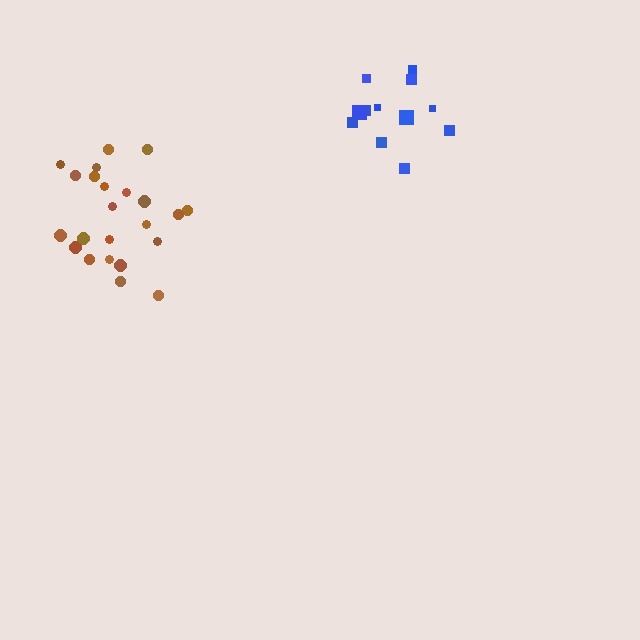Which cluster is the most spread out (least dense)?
Brown.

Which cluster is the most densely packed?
Blue.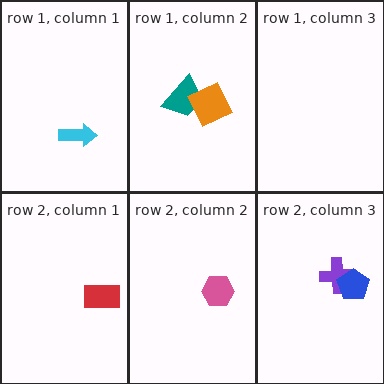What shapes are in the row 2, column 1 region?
The red rectangle.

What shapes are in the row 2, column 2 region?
The pink hexagon.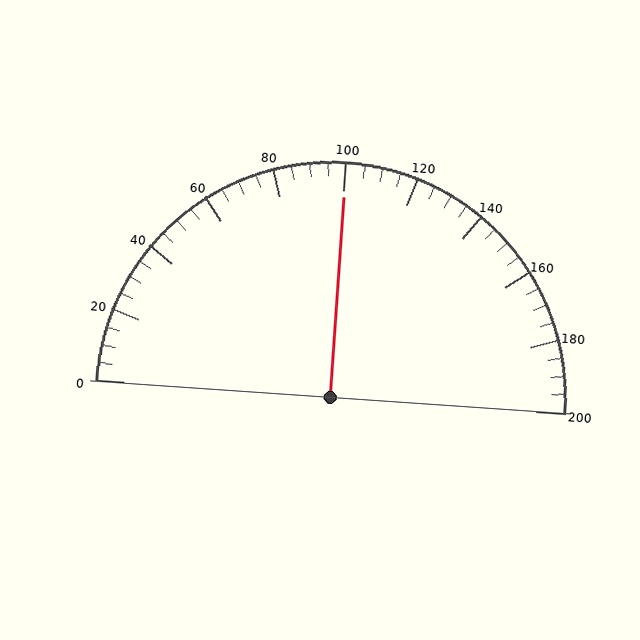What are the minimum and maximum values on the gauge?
The gauge ranges from 0 to 200.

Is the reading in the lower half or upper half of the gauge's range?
The reading is in the upper half of the range (0 to 200).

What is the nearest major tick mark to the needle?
The nearest major tick mark is 100.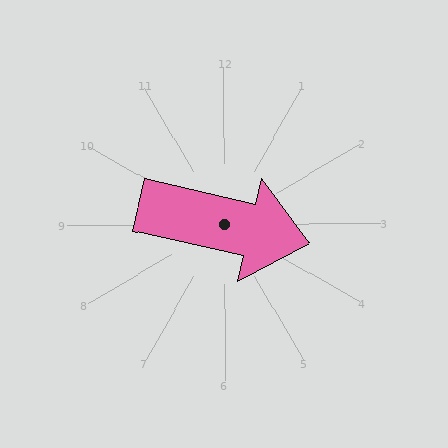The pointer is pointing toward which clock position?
Roughly 3 o'clock.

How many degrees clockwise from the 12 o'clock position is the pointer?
Approximately 103 degrees.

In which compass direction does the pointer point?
East.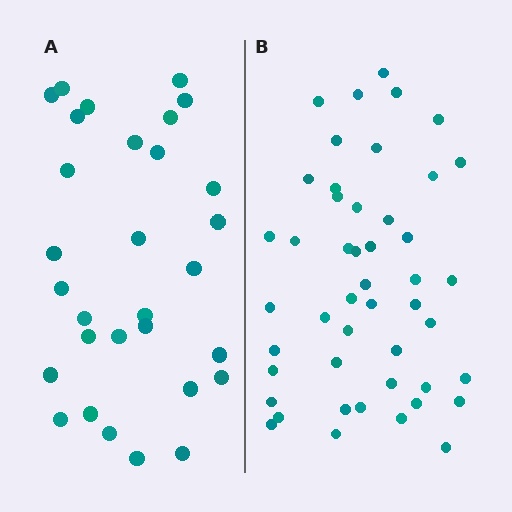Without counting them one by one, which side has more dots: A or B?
Region B (the right region) has more dots.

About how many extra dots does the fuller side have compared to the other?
Region B has approximately 15 more dots than region A.